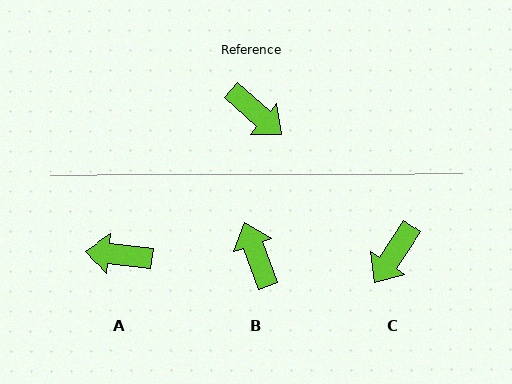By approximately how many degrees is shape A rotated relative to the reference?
Approximately 145 degrees clockwise.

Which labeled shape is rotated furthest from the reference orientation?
B, about 151 degrees away.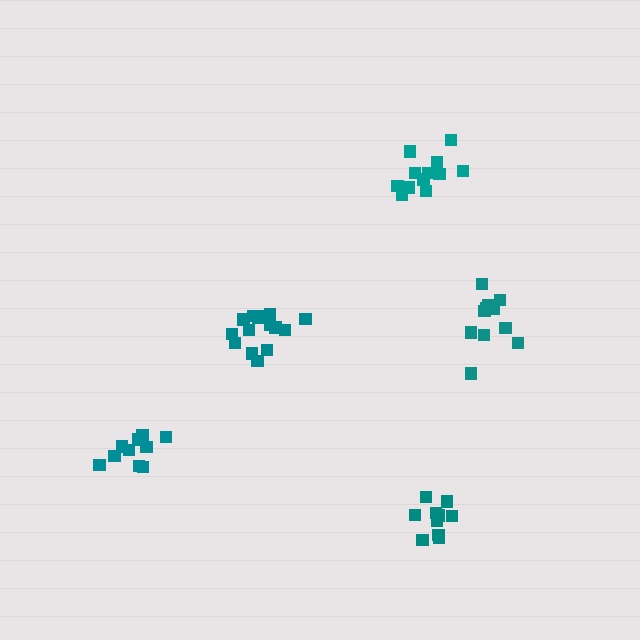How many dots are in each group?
Group 1: 10 dots, Group 2: 10 dots, Group 3: 12 dots, Group 4: 15 dots, Group 5: 11 dots (58 total).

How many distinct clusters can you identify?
There are 5 distinct clusters.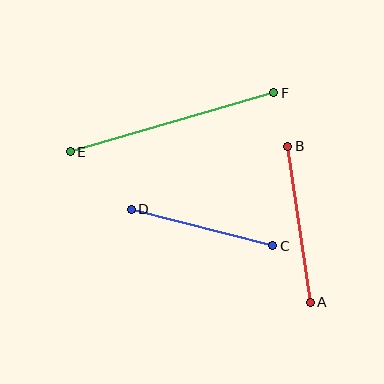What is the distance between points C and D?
The distance is approximately 146 pixels.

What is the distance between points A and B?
The distance is approximately 157 pixels.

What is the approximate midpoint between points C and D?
The midpoint is at approximately (202, 228) pixels.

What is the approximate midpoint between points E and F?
The midpoint is at approximately (172, 122) pixels.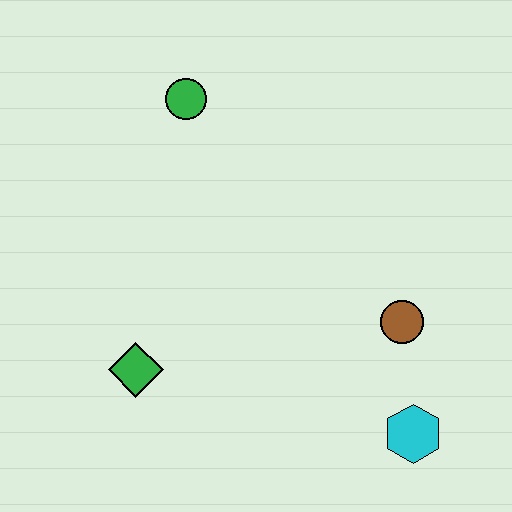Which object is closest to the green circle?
The green diamond is closest to the green circle.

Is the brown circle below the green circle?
Yes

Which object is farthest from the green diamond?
The cyan hexagon is farthest from the green diamond.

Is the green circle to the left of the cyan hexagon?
Yes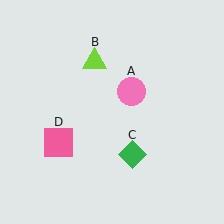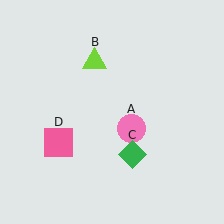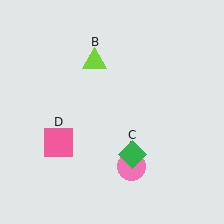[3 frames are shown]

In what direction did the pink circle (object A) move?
The pink circle (object A) moved down.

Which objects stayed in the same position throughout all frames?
Lime triangle (object B) and green diamond (object C) and pink square (object D) remained stationary.